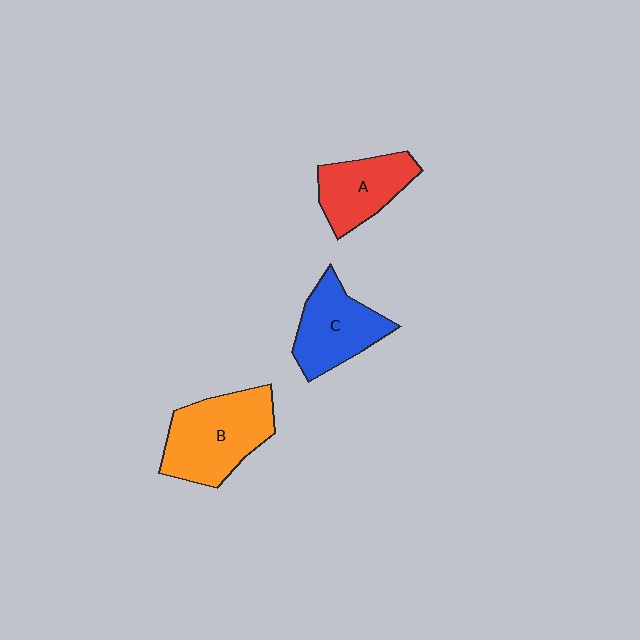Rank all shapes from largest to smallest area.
From largest to smallest: B (orange), C (blue), A (red).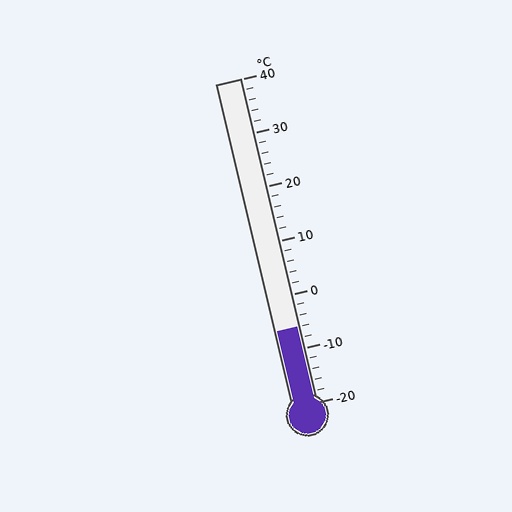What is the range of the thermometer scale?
The thermometer scale ranges from -20°C to 40°C.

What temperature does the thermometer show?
The thermometer shows approximately -6°C.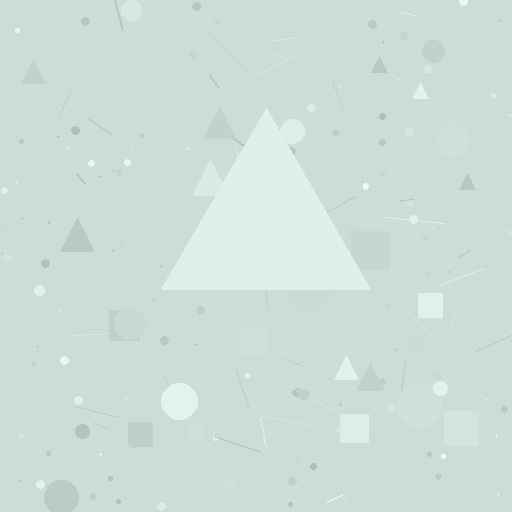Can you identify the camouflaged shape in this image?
The camouflaged shape is a triangle.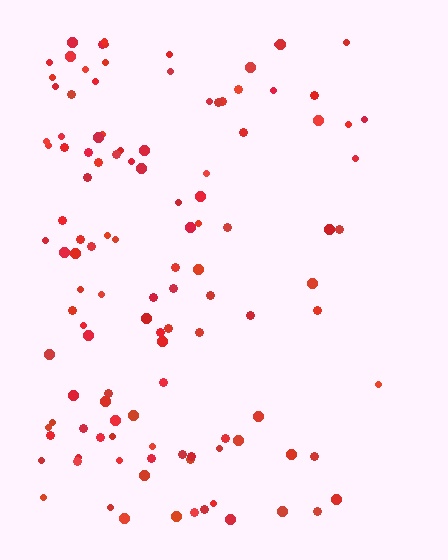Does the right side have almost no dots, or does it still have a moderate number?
Still a moderate number, just noticeably fewer than the left.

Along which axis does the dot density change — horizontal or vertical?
Horizontal.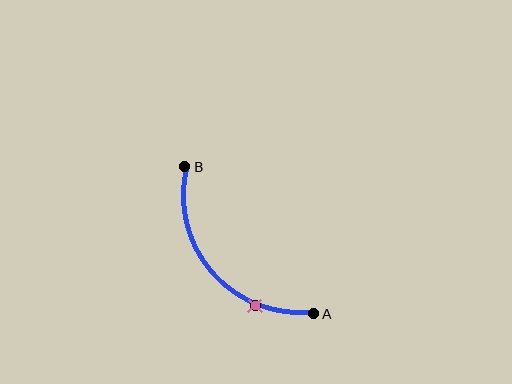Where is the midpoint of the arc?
The arc midpoint is the point on the curve farthest from the straight line joining A and B. It sits below and to the left of that line.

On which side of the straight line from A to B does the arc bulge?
The arc bulges below and to the left of the straight line connecting A and B.